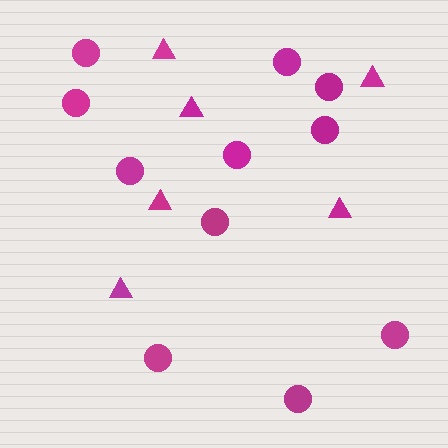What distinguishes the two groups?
There are 2 groups: one group of triangles (6) and one group of circles (11).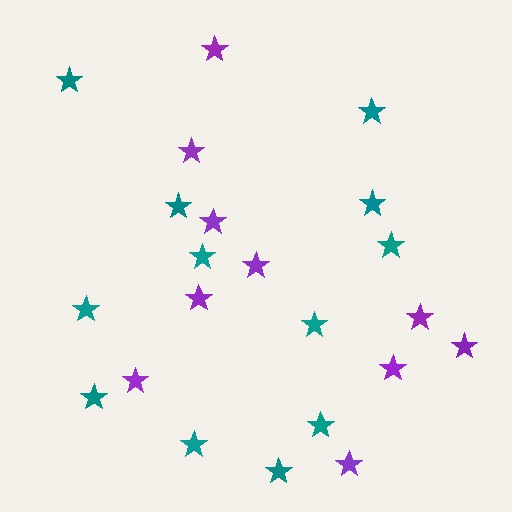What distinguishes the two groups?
There are 2 groups: one group of teal stars (12) and one group of purple stars (10).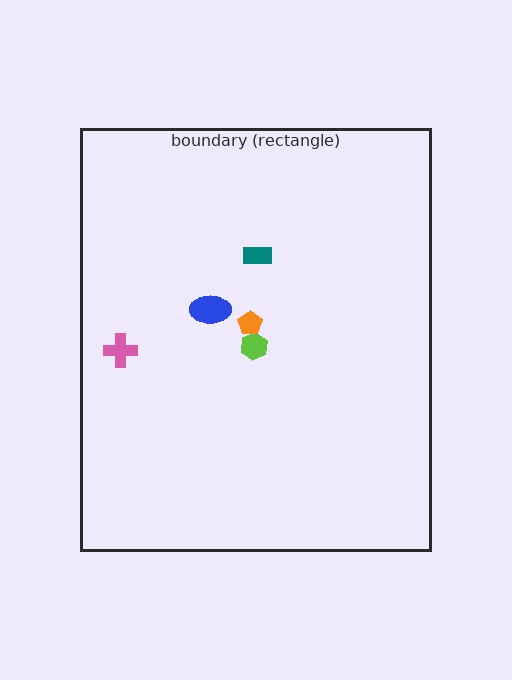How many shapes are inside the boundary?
5 inside, 0 outside.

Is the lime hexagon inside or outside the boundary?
Inside.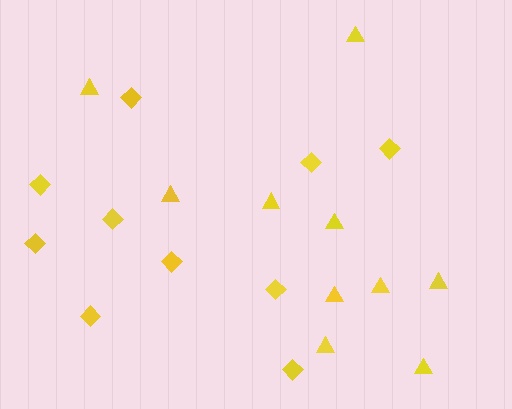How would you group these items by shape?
There are 2 groups: one group of triangles (10) and one group of diamonds (10).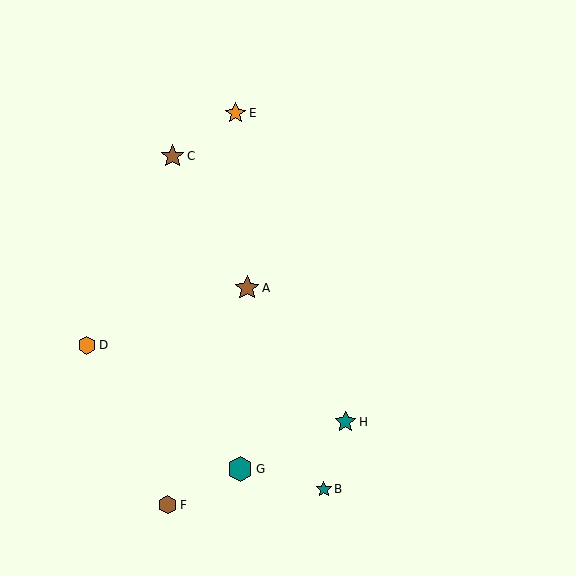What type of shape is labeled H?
Shape H is a teal star.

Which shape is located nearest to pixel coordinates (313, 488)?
The teal star (labeled B) at (324, 489) is nearest to that location.